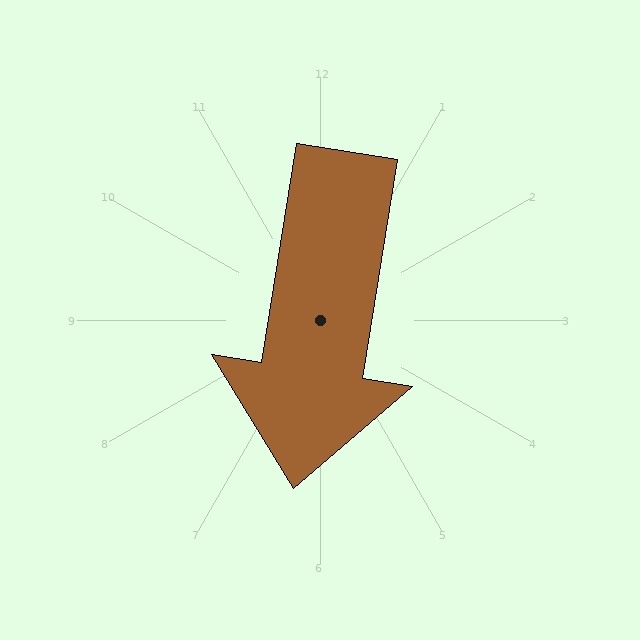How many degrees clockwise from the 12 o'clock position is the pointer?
Approximately 189 degrees.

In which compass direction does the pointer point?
South.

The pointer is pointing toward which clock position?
Roughly 6 o'clock.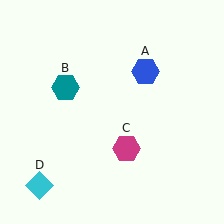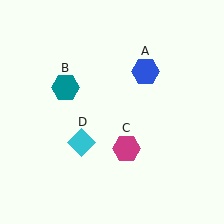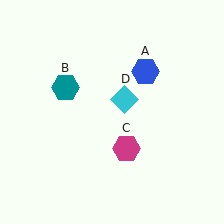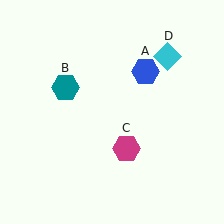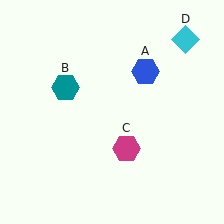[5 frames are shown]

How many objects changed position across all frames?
1 object changed position: cyan diamond (object D).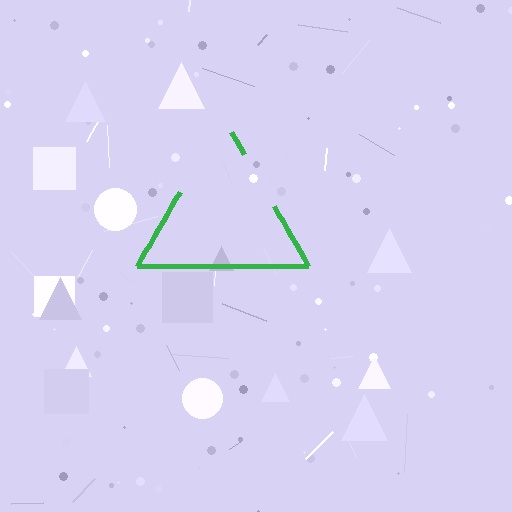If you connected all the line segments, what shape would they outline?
They would outline a triangle.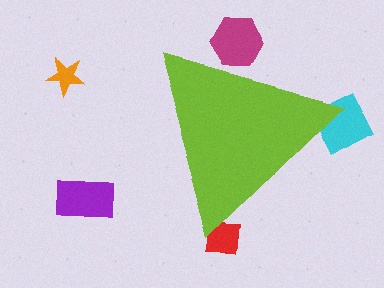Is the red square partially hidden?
Yes, the red square is partially hidden behind the lime triangle.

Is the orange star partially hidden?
No, the orange star is fully visible.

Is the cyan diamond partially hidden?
Yes, the cyan diamond is partially hidden behind the lime triangle.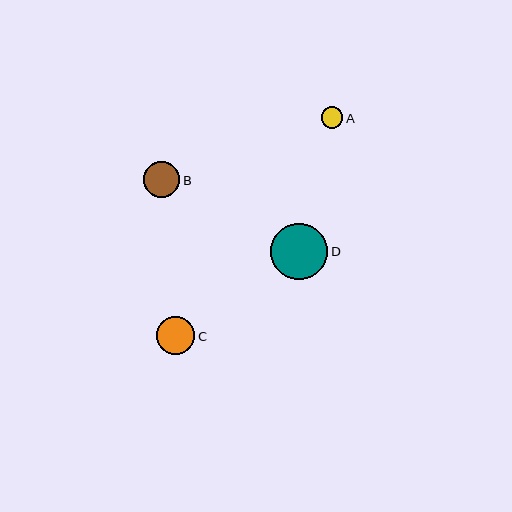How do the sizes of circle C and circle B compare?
Circle C and circle B are approximately the same size.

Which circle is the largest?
Circle D is the largest with a size of approximately 57 pixels.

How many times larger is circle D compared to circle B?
Circle D is approximately 1.6 times the size of circle B.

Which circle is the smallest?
Circle A is the smallest with a size of approximately 22 pixels.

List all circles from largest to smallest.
From largest to smallest: D, C, B, A.